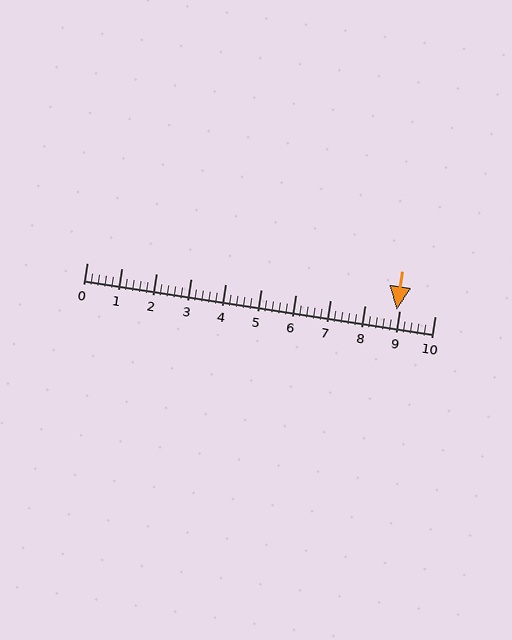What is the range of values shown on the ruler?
The ruler shows values from 0 to 10.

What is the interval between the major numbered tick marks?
The major tick marks are spaced 1 units apart.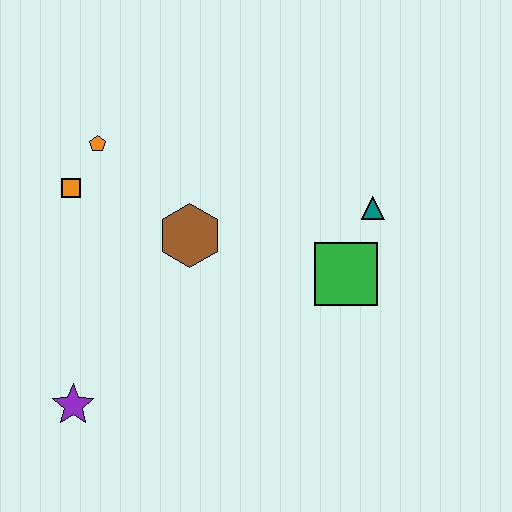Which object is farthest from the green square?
The purple star is farthest from the green square.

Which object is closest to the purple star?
The brown hexagon is closest to the purple star.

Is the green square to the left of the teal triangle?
Yes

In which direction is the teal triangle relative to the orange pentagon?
The teal triangle is to the right of the orange pentagon.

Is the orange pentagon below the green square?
No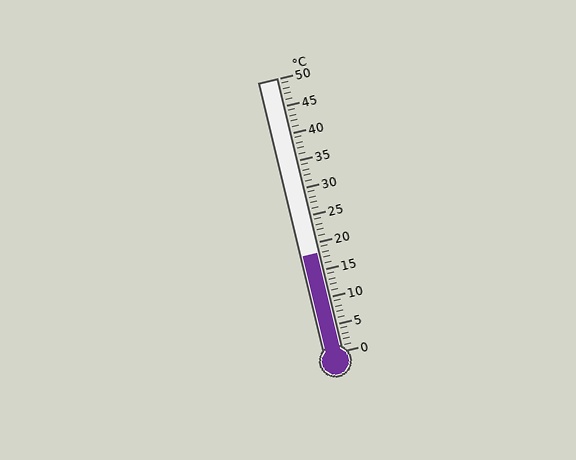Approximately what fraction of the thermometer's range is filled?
The thermometer is filled to approximately 35% of its range.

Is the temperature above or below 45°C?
The temperature is below 45°C.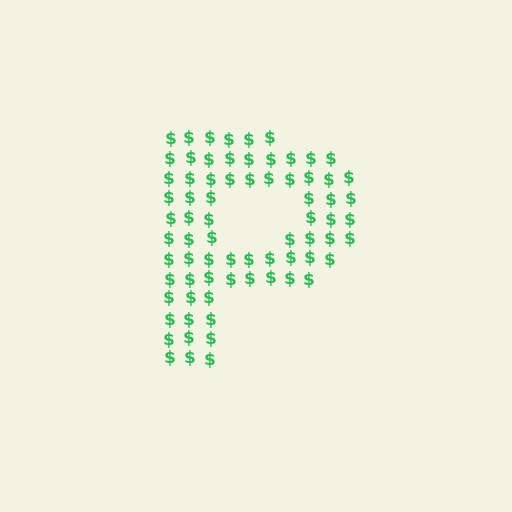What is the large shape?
The large shape is the letter P.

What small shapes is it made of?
It is made of small dollar signs.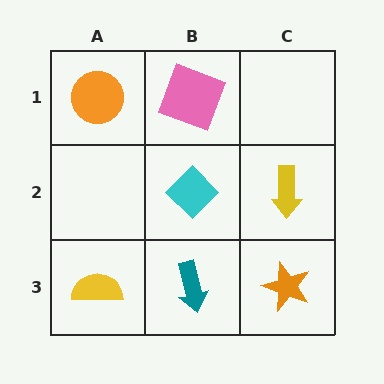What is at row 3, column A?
A yellow semicircle.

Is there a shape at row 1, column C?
No, that cell is empty.